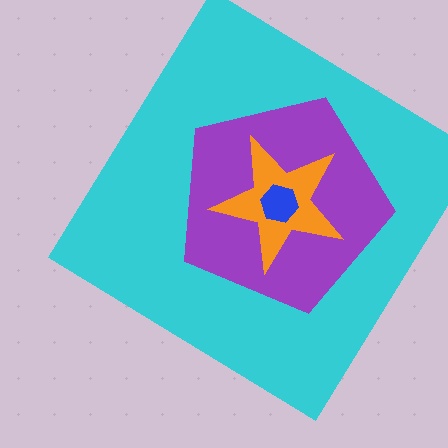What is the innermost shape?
The blue hexagon.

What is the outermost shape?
The cyan diamond.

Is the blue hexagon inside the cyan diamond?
Yes.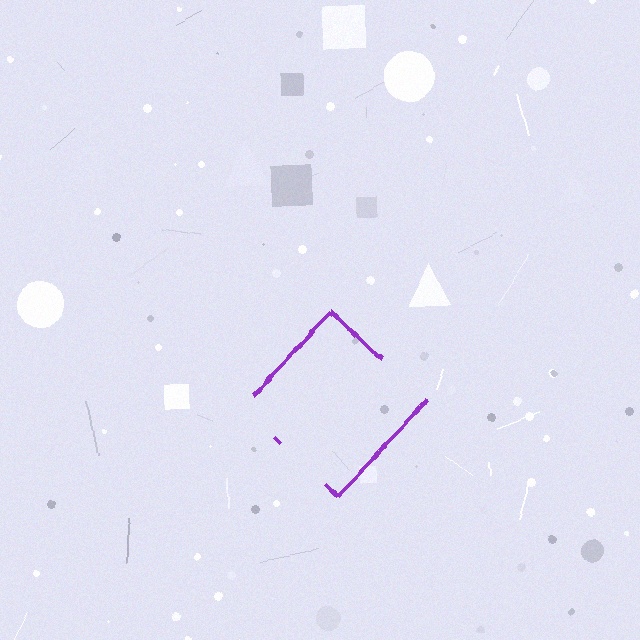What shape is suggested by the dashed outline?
The dashed outline suggests a diamond.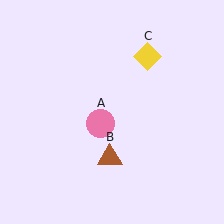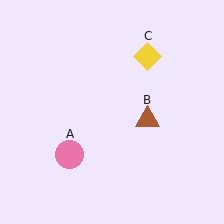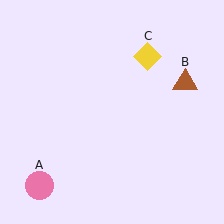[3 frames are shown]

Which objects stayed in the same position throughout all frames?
Yellow diamond (object C) remained stationary.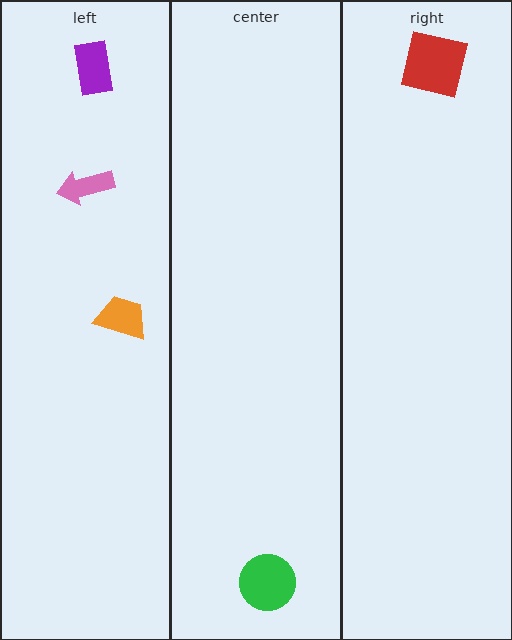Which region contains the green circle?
The center region.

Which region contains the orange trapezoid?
The left region.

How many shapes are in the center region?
1.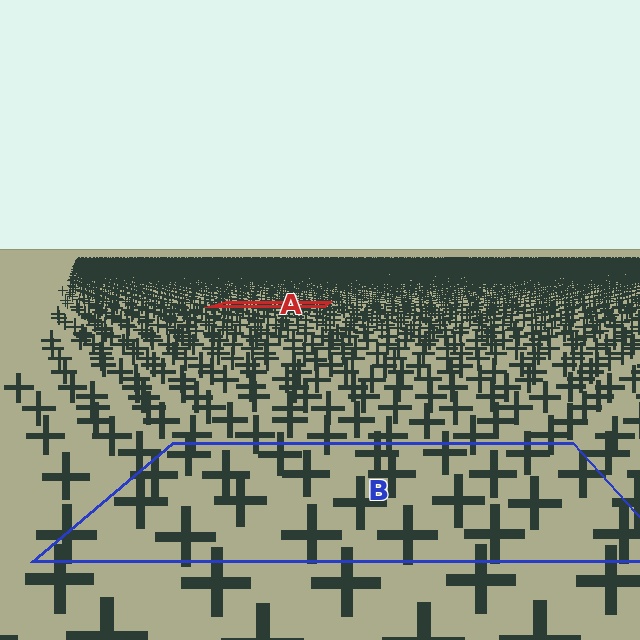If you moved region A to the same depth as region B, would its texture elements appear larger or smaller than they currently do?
They would appear larger. At a closer depth, the same texture elements are projected at a bigger on-screen size.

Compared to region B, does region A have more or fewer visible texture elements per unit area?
Region A has more texture elements per unit area — they are packed more densely because it is farther away.